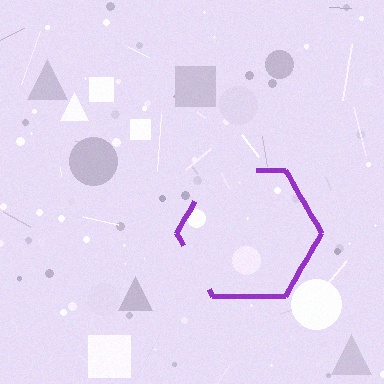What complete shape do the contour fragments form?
The contour fragments form a hexagon.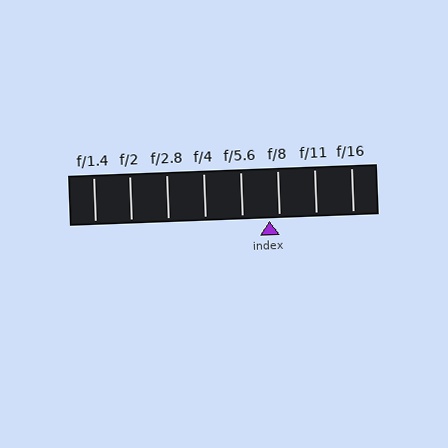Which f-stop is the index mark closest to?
The index mark is closest to f/8.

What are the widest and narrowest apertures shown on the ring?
The widest aperture shown is f/1.4 and the narrowest is f/16.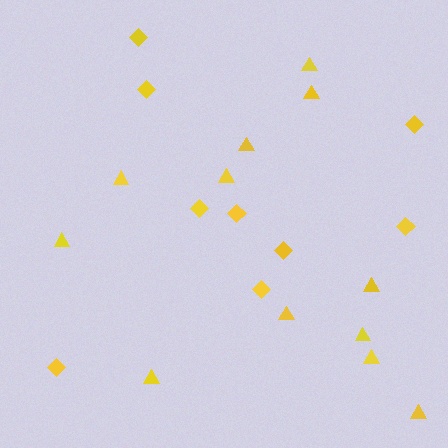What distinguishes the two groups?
There are 2 groups: one group of diamonds (9) and one group of triangles (12).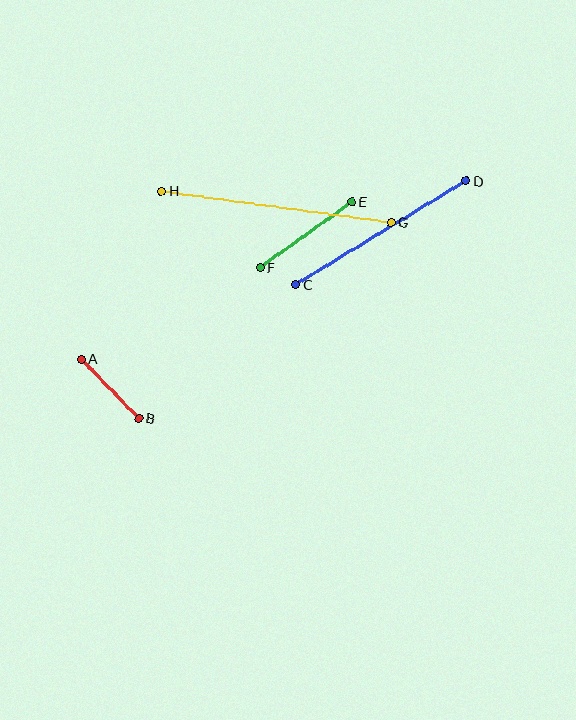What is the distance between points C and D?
The distance is approximately 199 pixels.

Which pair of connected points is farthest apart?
Points G and H are farthest apart.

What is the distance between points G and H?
The distance is approximately 232 pixels.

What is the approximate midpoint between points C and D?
The midpoint is at approximately (381, 233) pixels.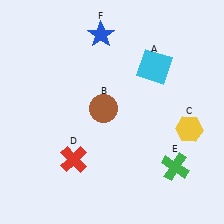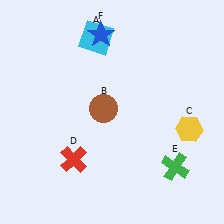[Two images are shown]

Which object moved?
The cyan square (A) moved left.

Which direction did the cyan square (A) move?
The cyan square (A) moved left.